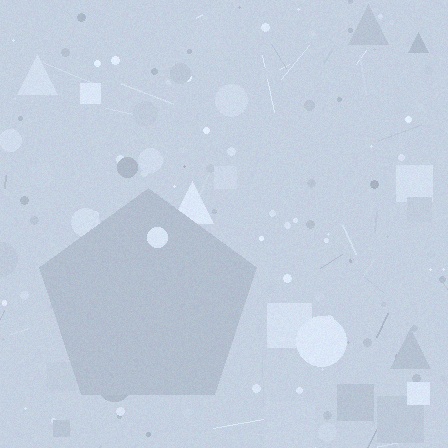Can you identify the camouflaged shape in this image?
The camouflaged shape is a pentagon.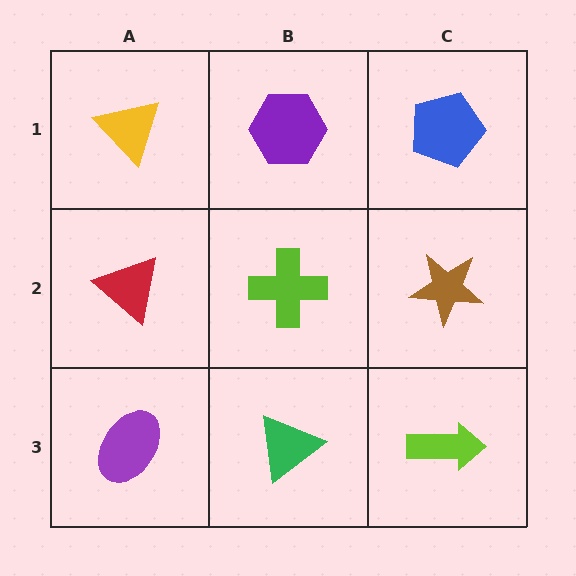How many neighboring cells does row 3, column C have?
2.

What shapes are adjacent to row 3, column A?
A red triangle (row 2, column A), a green triangle (row 3, column B).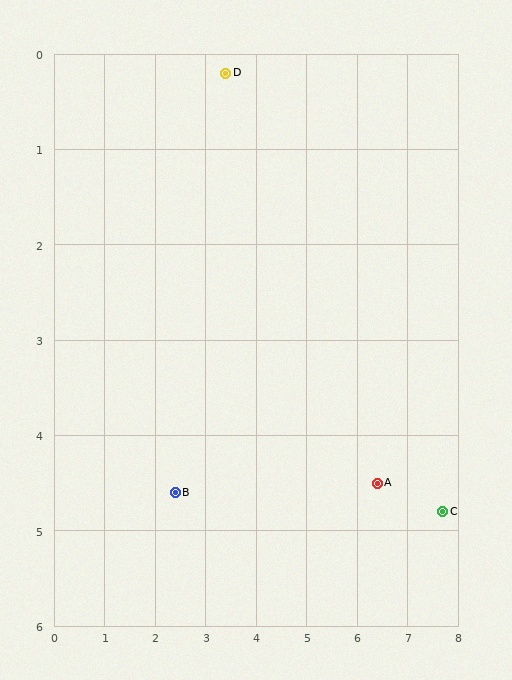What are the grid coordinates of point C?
Point C is at approximately (7.7, 4.8).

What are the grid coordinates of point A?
Point A is at approximately (6.4, 4.5).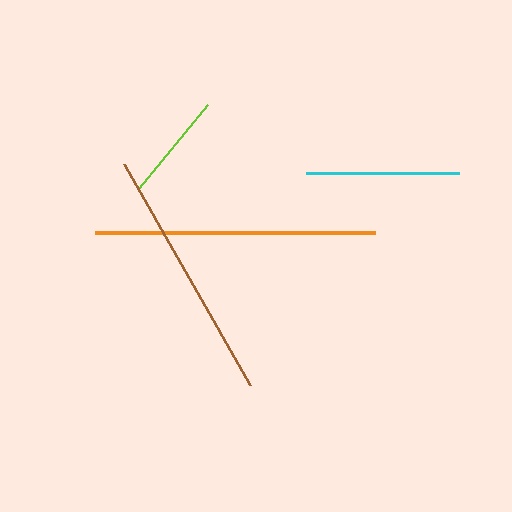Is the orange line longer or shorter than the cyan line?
The orange line is longer than the cyan line.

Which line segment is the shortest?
The lime line is the shortest at approximately 109 pixels.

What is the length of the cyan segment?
The cyan segment is approximately 153 pixels long.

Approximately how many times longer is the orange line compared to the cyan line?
The orange line is approximately 1.8 times the length of the cyan line.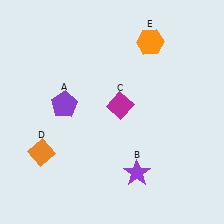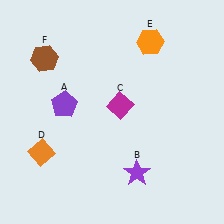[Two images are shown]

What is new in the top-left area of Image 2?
A brown hexagon (F) was added in the top-left area of Image 2.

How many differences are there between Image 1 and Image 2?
There is 1 difference between the two images.